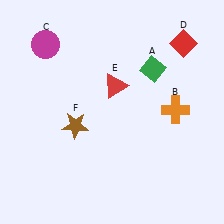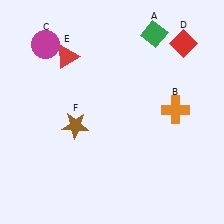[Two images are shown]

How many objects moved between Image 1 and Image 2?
2 objects moved between the two images.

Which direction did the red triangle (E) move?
The red triangle (E) moved left.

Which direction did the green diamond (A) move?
The green diamond (A) moved up.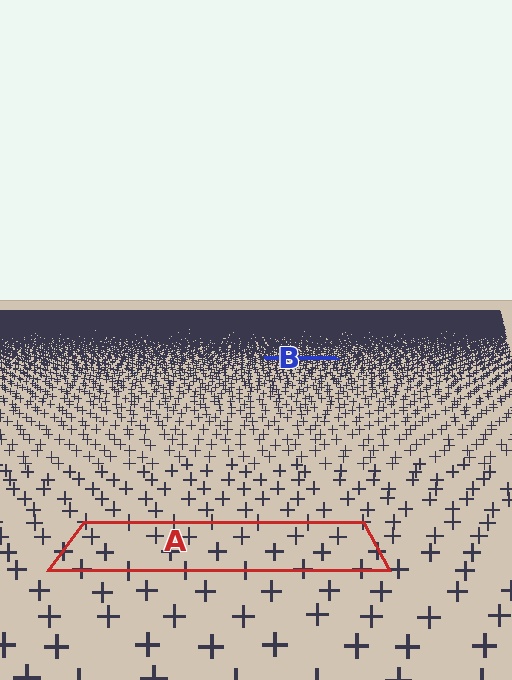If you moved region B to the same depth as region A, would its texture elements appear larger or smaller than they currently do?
They would appear larger. At a closer depth, the same texture elements are projected at a bigger on-screen size.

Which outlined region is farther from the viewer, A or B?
Region B is farther from the viewer — the texture elements inside it appear smaller and more densely packed.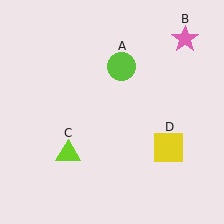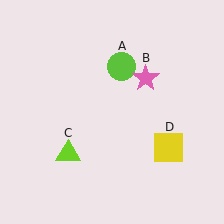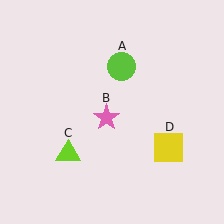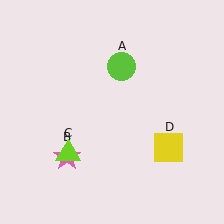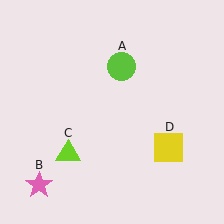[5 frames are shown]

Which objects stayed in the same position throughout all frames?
Lime circle (object A) and lime triangle (object C) and yellow square (object D) remained stationary.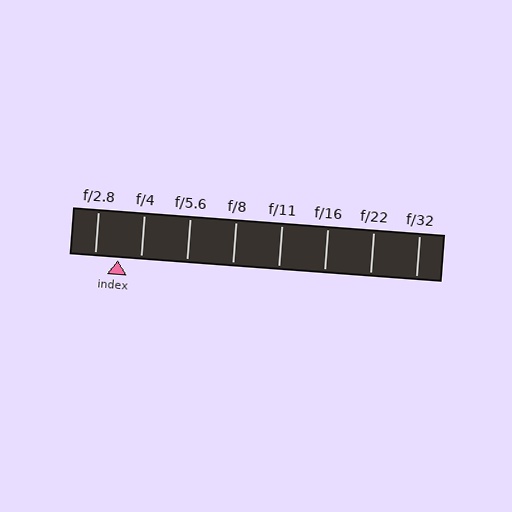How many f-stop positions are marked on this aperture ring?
There are 8 f-stop positions marked.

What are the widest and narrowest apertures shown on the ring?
The widest aperture shown is f/2.8 and the narrowest is f/32.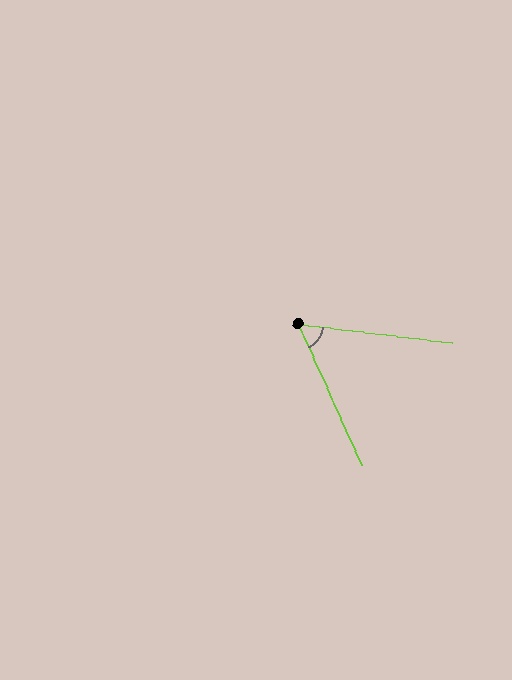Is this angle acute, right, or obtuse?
It is acute.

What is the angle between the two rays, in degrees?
Approximately 59 degrees.